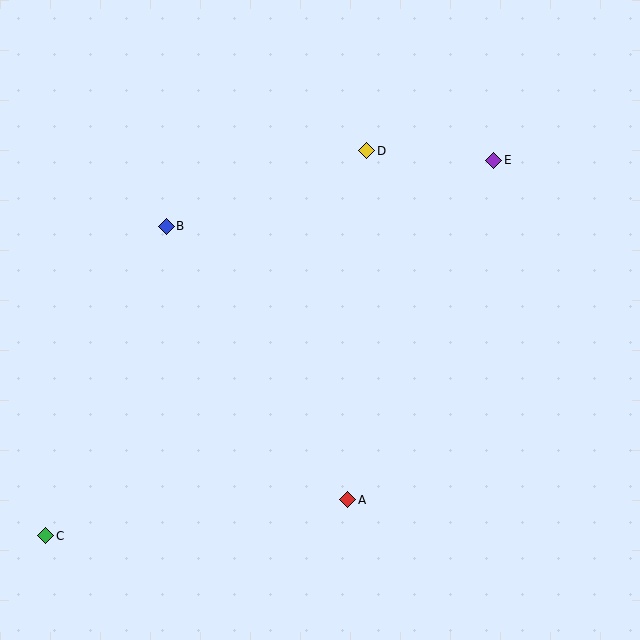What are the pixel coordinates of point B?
Point B is at (166, 226).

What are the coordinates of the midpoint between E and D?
The midpoint between E and D is at (430, 155).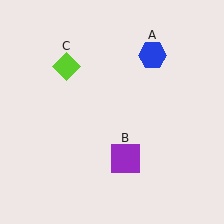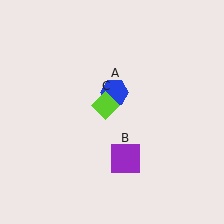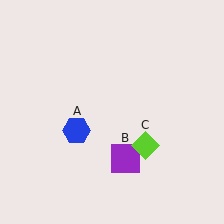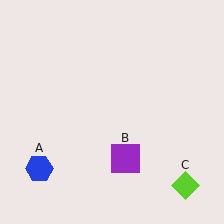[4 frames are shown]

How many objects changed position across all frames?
2 objects changed position: blue hexagon (object A), lime diamond (object C).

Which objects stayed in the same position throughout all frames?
Purple square (object B) remained stationary.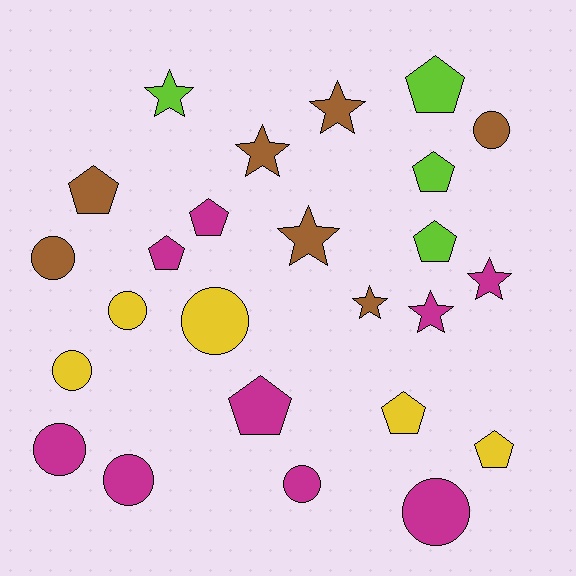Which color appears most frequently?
Magenta, with 9 objects.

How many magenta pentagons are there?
There are 3 magenta pentagons.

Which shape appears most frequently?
Circle, with 9 objects.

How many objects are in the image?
There are 25 objects.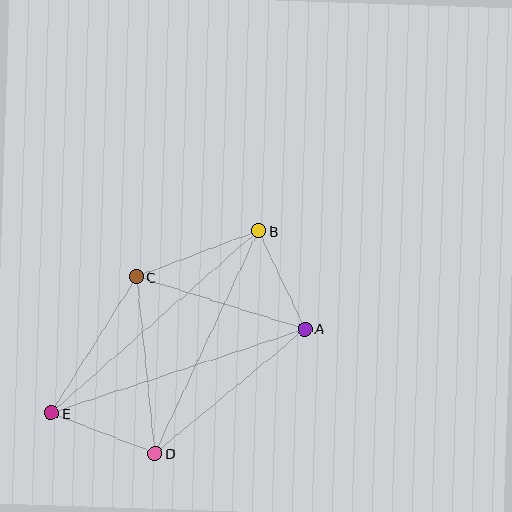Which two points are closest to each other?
Points A and B are closest to each other.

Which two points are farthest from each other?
Points B and E are farthest from each other.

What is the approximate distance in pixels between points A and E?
The distance between A and E is approximately 267 pixels.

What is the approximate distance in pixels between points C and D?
The distance between C and D is approximately 178 pixels.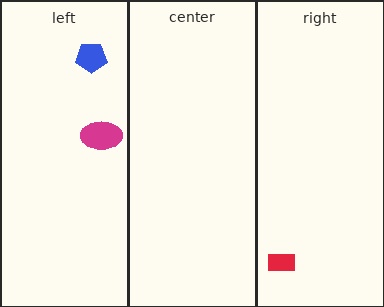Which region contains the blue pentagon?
The left region.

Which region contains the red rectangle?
The right region.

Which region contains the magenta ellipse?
The left region.